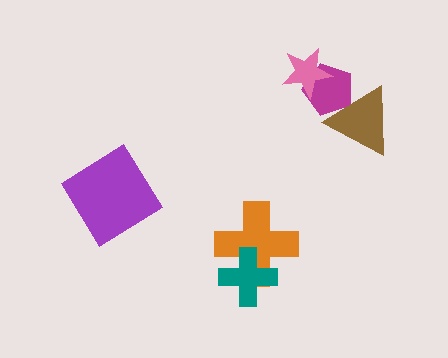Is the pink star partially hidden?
No, no other shape covers it.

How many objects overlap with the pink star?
1 object overlaps with the pink star.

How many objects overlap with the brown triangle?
1 object overlaps with the brown triangle.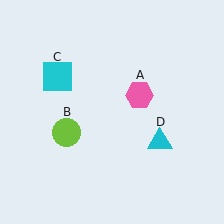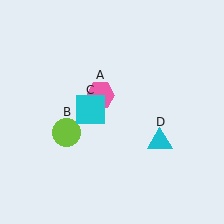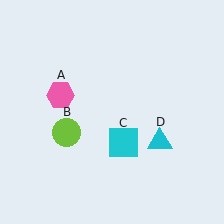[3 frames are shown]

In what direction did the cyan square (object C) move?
The cyan square (object C) moved down and to the right.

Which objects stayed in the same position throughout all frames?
Lime circle (object B) and cyan triangle (object D) remained stationary.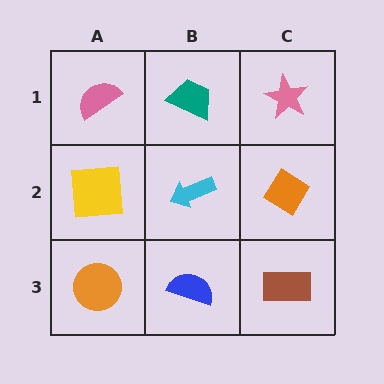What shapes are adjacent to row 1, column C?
An orange diamond (row 2, column C), a teal trapezoid (row 1, column B).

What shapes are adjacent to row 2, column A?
A pink semicircle (row 1, column A), an orange circle (row 3, column A), a cyan arrow (row 2, column B).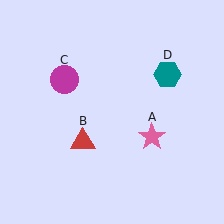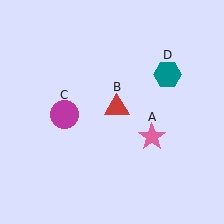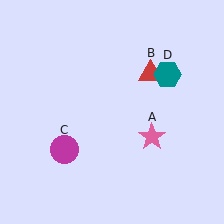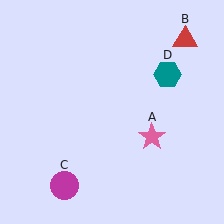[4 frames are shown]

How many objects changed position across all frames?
2 objects changed position: red triangle (object B), magenta circle (object C).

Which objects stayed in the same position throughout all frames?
Pink star (object A) and teal hexagon (object D) remained stationary.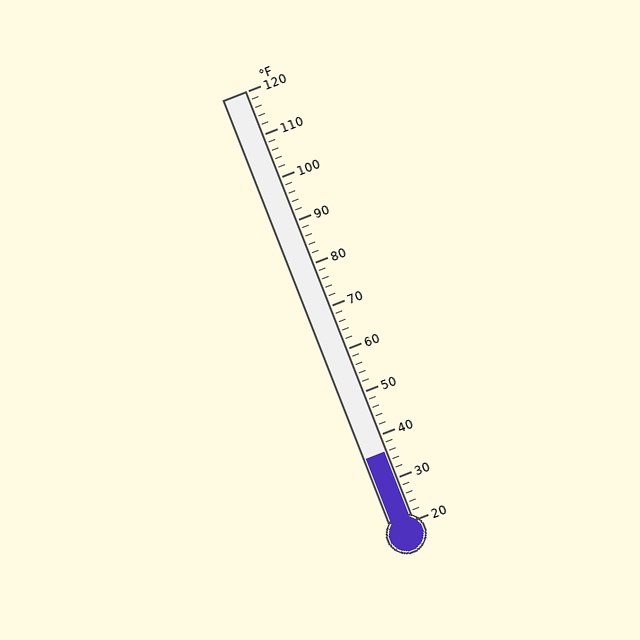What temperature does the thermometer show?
The thermometer shows approximately 36°F.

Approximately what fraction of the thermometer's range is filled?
The thermometer is filled to approximately 15% of its range.